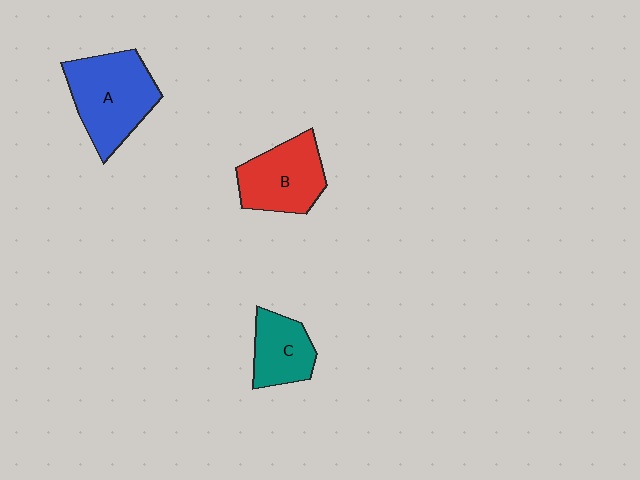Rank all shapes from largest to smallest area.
From largest to smallest: A (blue), B (red), C (teal).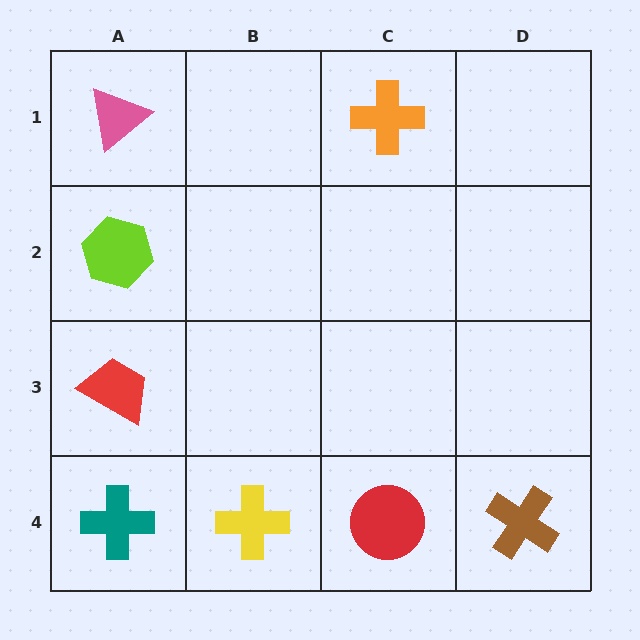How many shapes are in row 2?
1 shape.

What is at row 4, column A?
A teal cross.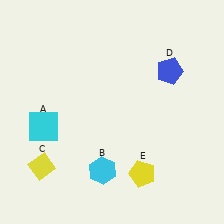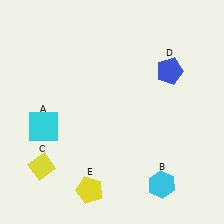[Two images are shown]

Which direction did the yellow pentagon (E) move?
The yellow pentagon (E) moved left.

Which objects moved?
The objects that moved are: the cyan hexagon (B), the yellow pentagon (E).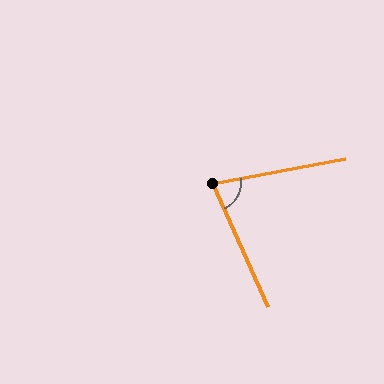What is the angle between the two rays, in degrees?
Approximately 76 degrees.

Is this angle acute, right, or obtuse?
It is acute.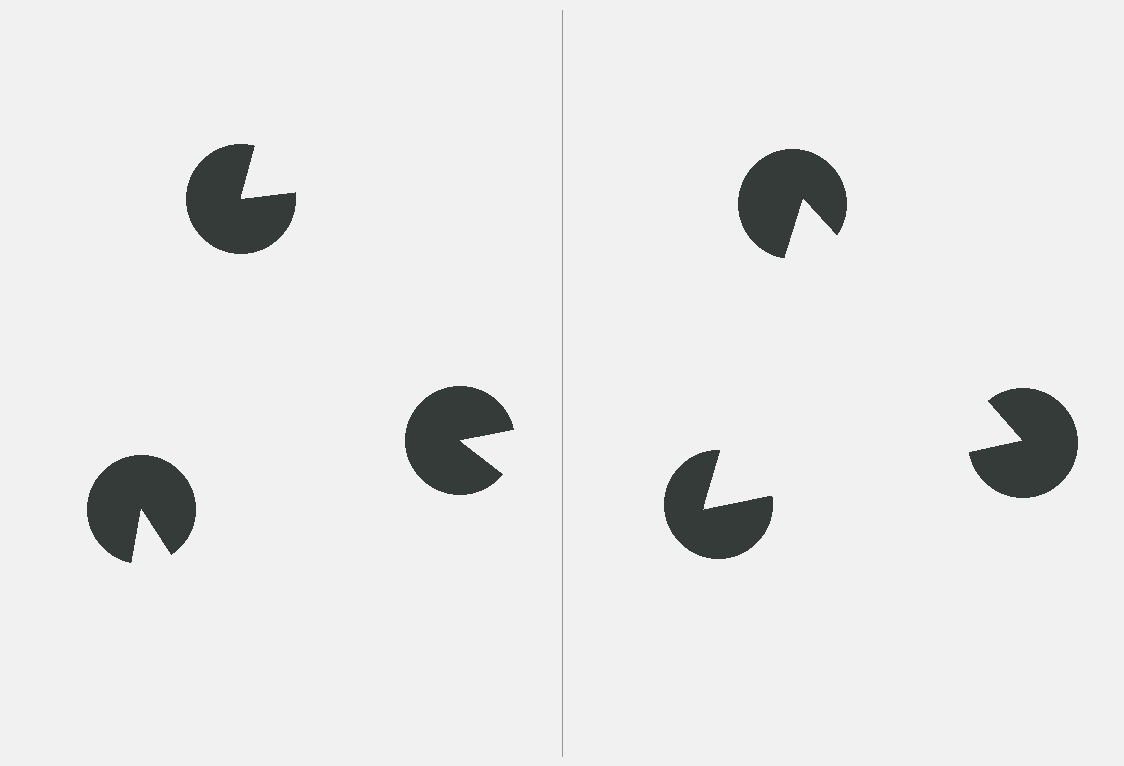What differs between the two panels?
The pac-man discs are positioned identically on both sides; only the wedge orientations differ. On the right they align to a triangle; on the left they are misaligned.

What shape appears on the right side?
An illusory triangle.